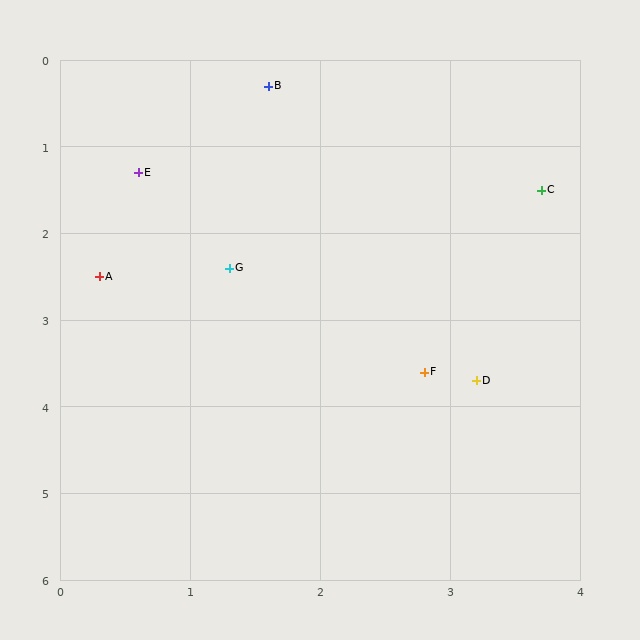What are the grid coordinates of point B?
Point B is at approximately (1.6, 0.3).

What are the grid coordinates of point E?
Point E is at approximately (0.6, 1.3).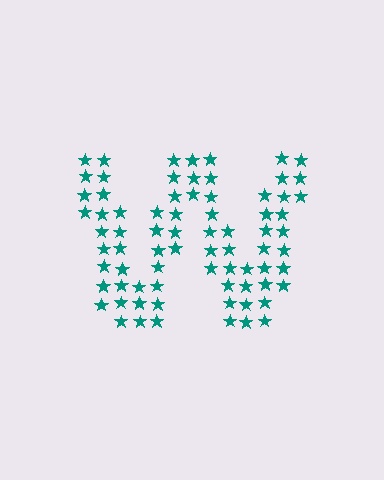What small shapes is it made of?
It is made of small stars.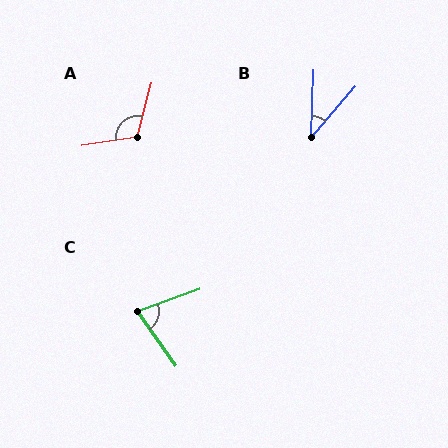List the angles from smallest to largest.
B (39°), C (75°), A (114°).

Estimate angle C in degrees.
Approximately 75 degrees.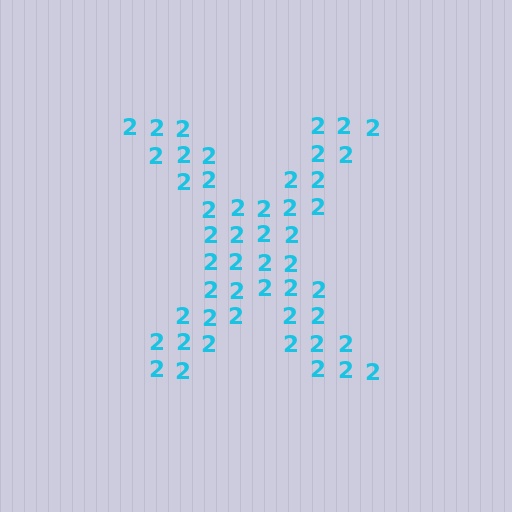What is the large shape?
The large shape is the letter X.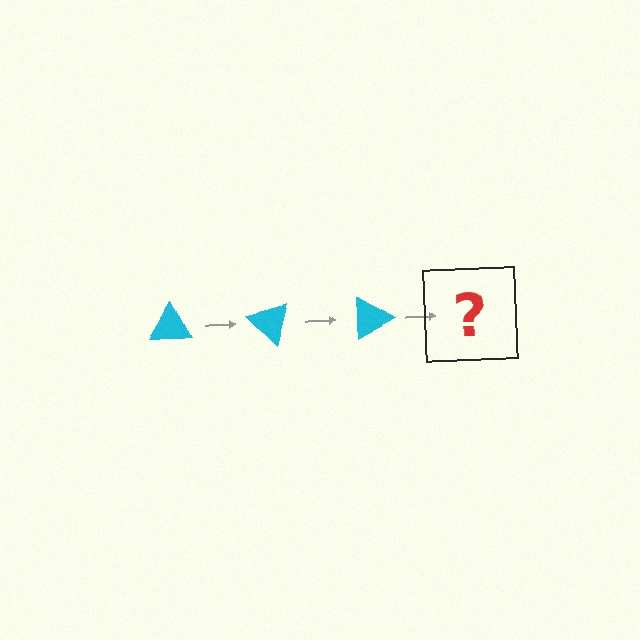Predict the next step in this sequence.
The next step is a cyan triangle rotated 135 degrees.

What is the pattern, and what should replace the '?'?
The pattern is that the triangle rotates 45 degrees each step. The '?' should be a cyan triangle rotated 135 degrees.